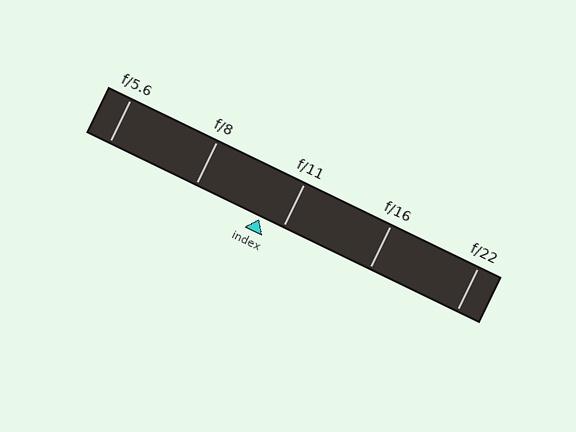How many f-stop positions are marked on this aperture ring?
There are 5 f-stop positions marked.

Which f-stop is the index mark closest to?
The index mark is closest to f/11.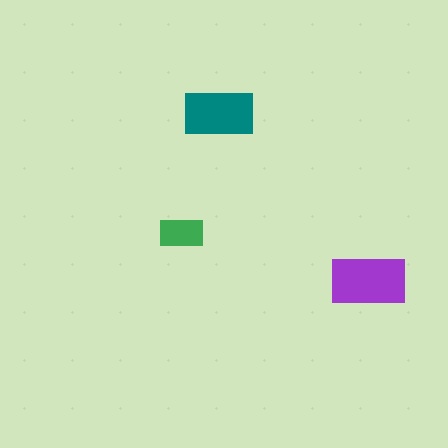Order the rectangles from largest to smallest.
the purple one, the teal one, the green one.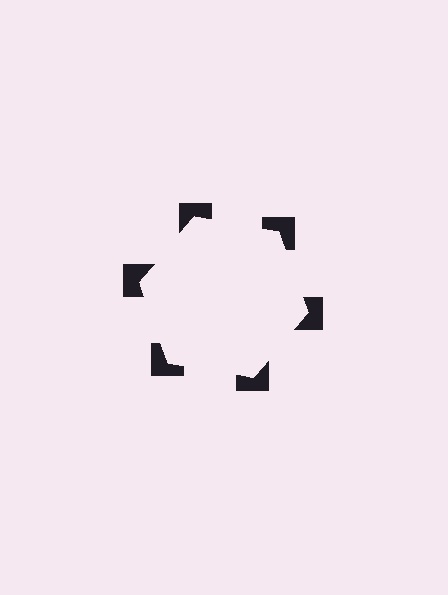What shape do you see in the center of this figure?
An illusory hexagon — its edges are inferred from the aligned wedge cuts in the notched squares, not physically drawn.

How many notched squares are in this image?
There are 6 — one at each vertex of the illusory hexagon.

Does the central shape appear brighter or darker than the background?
It typically appears slightly brighter than the background, even though no actual brightness change is drawn.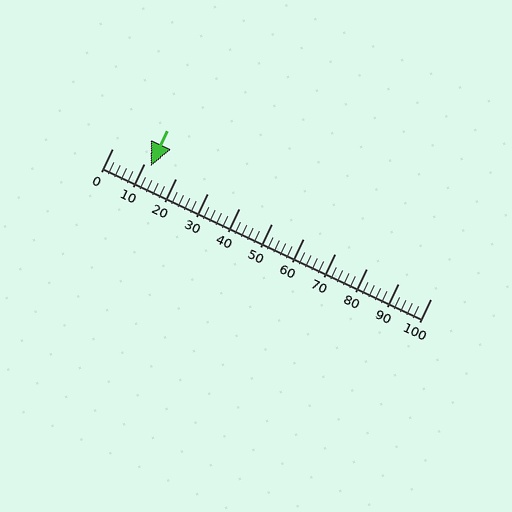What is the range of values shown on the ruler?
The ruler shows values from 0 to 100.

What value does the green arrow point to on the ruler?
The green arrow points to approximately 12.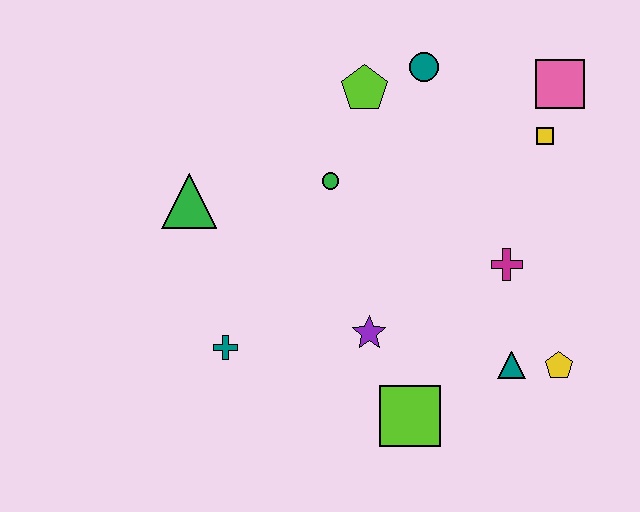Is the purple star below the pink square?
Yes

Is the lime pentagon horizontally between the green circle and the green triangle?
No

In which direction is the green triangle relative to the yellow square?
The green triangle is to the left of the yellow square.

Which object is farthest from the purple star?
The pink square is farthest from the purple star.